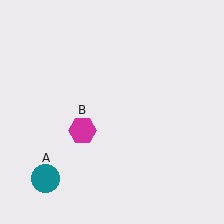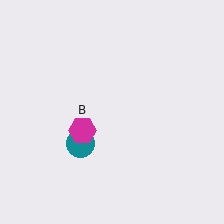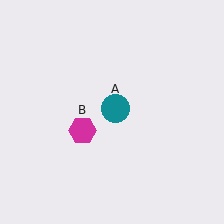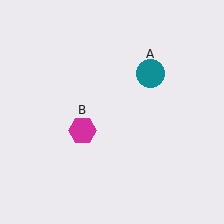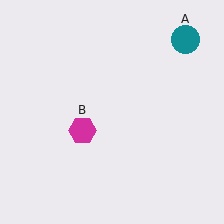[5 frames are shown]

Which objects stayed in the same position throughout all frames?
Magenta hexagon (object B) remained stationary.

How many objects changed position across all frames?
1 object changed position: teal circle (object A).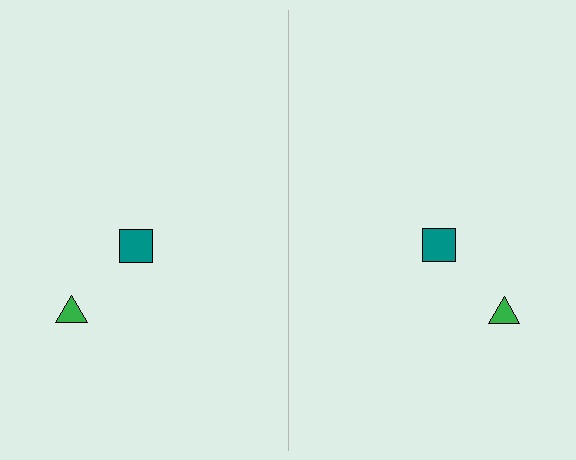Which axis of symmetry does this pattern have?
The pattern has a vertical axis of symmetry running through the center of the image.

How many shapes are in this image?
There are 4 shapes in this image.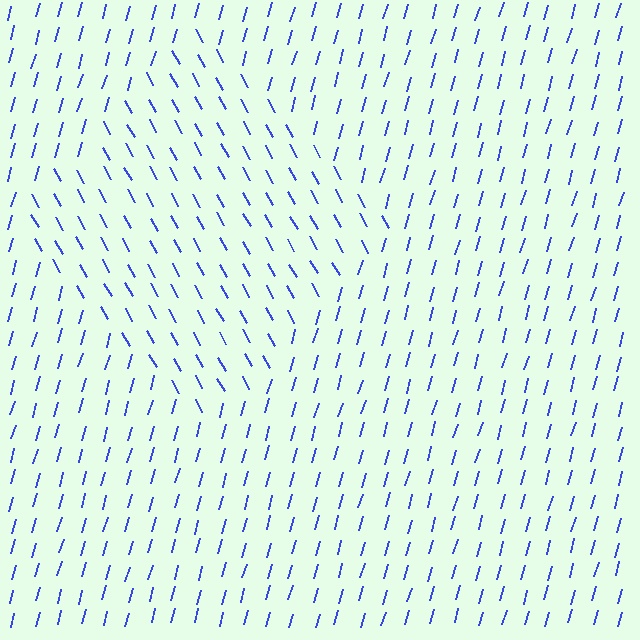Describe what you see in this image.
The image is filled with small blue line segments. A diamond region in the image has lines oriented differently from the surrounding lines, creating a visible texture boundary.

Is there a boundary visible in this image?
Yes, there is a texture boundary formed by a change in line orientation.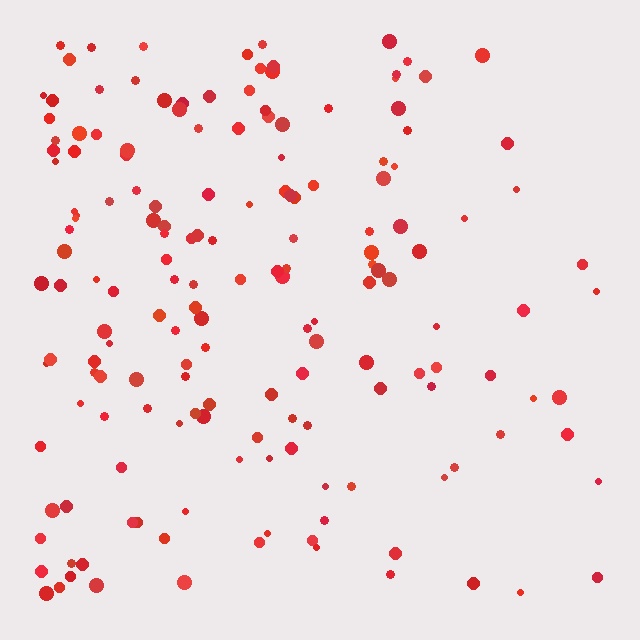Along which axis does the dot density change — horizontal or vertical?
Horizontal.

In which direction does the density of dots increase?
From right to left, with the left side densest.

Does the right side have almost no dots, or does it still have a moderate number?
Still a moderate number, just noticeably fewer than the left.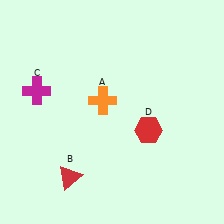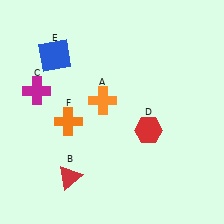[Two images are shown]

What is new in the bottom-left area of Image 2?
An orange cross (F) was added in the bottom-left area of Image 2.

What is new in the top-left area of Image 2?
A blue square (E) was added in the top-left area of Image 2.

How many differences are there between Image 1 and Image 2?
There are 2 differences between the two images.